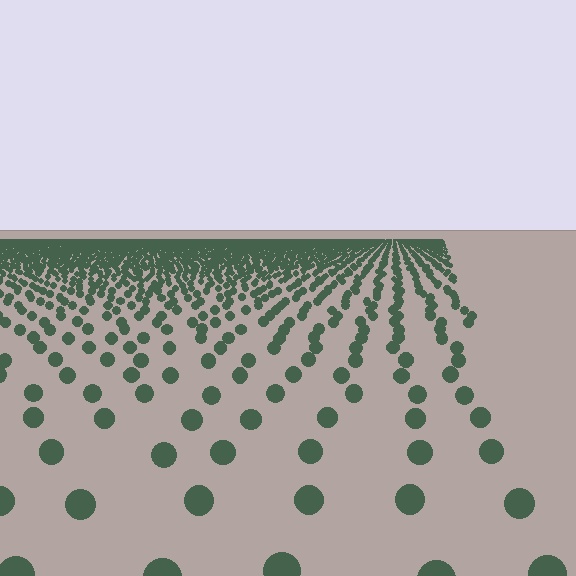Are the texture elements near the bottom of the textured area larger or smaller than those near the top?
Larger. Near the bottom, elements are closer to the viewer and appear at a bigger on-screen size.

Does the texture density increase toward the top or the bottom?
Density increases toward the top.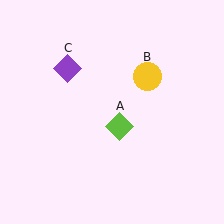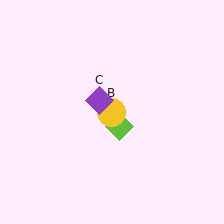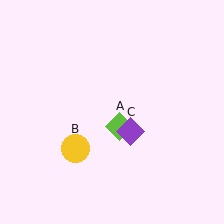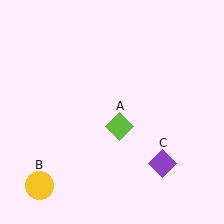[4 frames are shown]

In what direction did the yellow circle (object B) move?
The yellow circle (object B) moved down and to the left.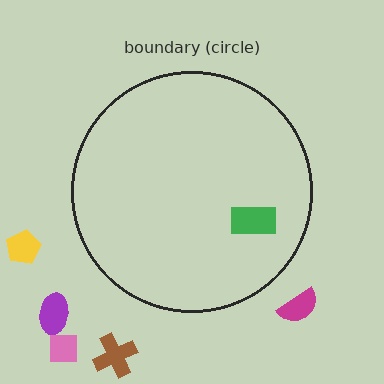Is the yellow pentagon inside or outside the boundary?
Outside.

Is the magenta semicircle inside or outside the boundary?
Outside.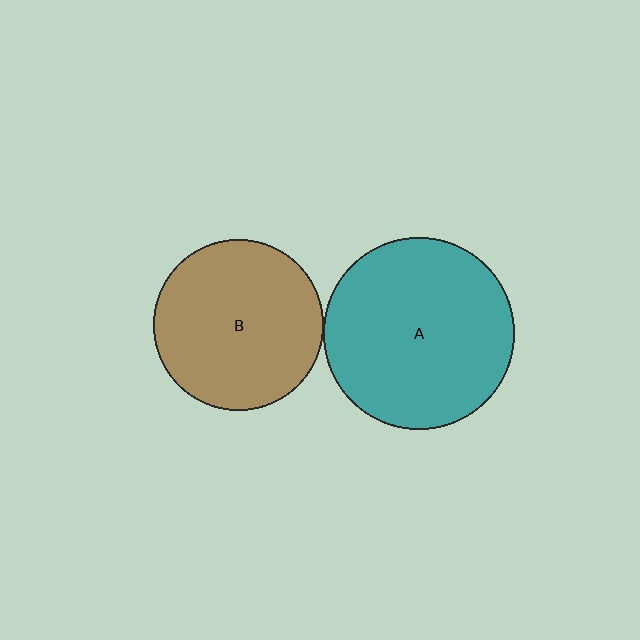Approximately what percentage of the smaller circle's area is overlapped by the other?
Approximately 5%.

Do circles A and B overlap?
Yes.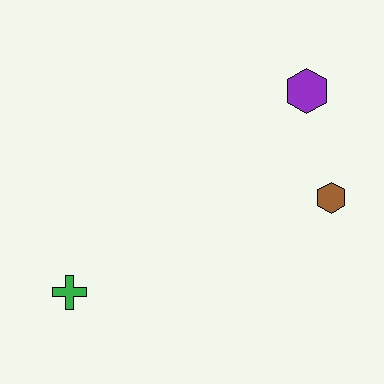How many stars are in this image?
There are no stars.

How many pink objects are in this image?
There are no pink objects.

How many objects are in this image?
There are 3 objects.